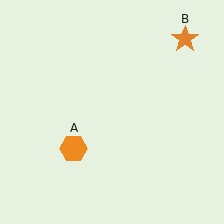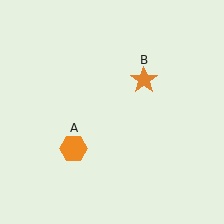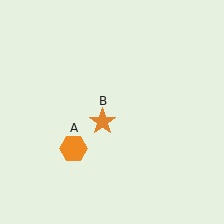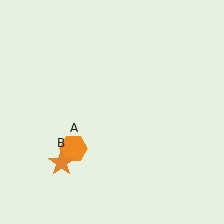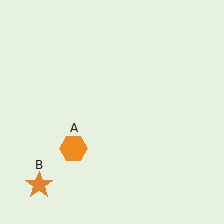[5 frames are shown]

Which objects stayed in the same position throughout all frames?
Orange hexagon (object A) remained stationary.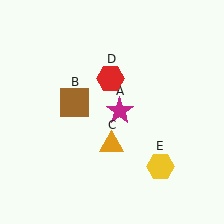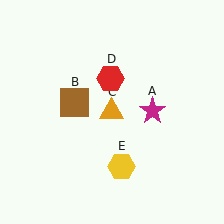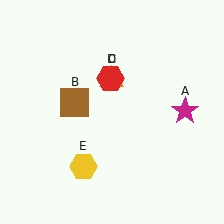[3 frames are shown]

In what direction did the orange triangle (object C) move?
The orange triangle (object C) moved up.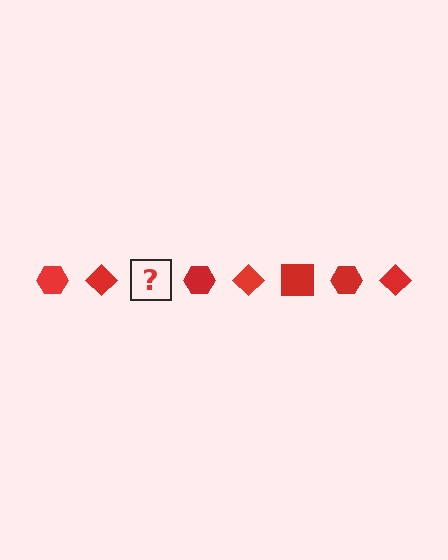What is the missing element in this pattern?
The missing element is a red square.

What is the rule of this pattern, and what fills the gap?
The rule is that the pattern cycles through hexagon, diamond, square shapes in red. The gap should be filled with a red square.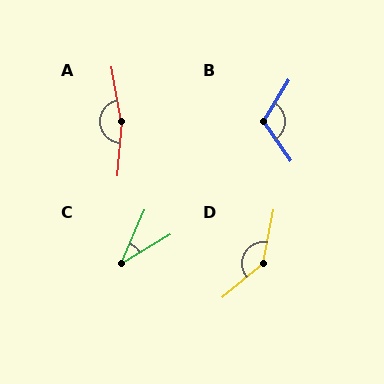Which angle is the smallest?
C, at approximately 36 degrees.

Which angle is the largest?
A, at approximately 165 degrees.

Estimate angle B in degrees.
Approximately 113 degrees.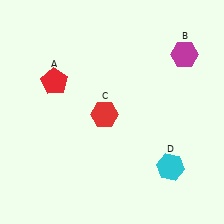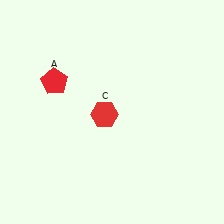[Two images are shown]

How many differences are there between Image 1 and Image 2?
There are 2 differences between the two images.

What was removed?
The cyan hexagon (D), the magenta hexagon (B) were removed in Image 2.